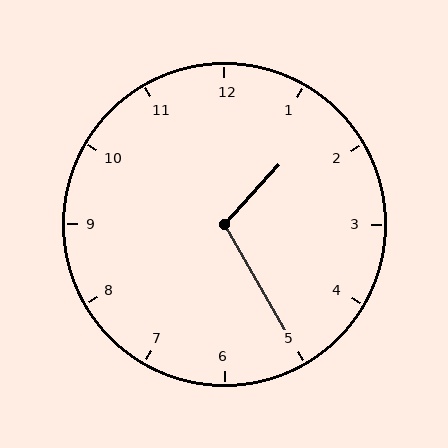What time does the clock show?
1:25.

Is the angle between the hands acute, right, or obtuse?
It is obtuse.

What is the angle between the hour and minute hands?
Approximately 108 degrees.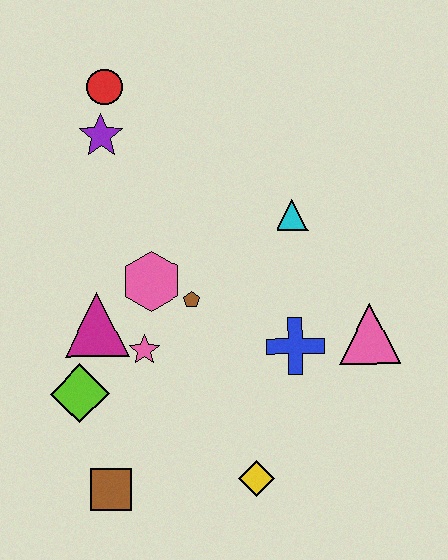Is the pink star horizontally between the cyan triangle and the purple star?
Yes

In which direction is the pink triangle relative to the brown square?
The pink triangle is to the right of the brown square.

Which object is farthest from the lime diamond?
The red circle is farthest from the lime diamond.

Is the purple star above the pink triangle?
Yes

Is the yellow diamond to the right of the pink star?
Yes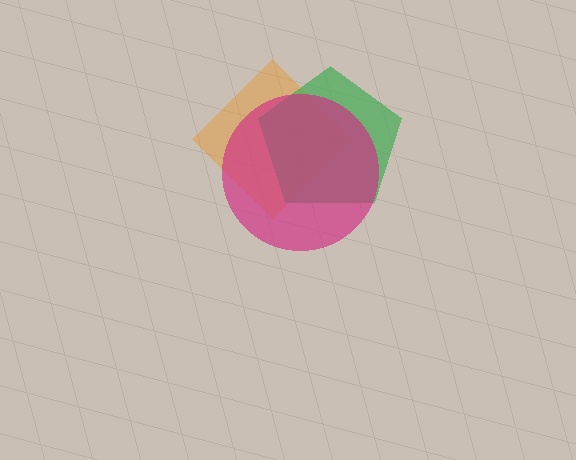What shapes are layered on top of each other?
The layered shapes are: an orange diamond, a green pentagon, a magenta circle.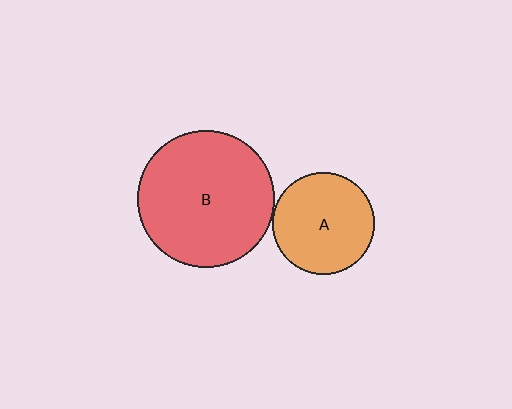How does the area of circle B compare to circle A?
Approximately 1.8 times.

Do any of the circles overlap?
No, none of the circles overlap.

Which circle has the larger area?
Circle B (red).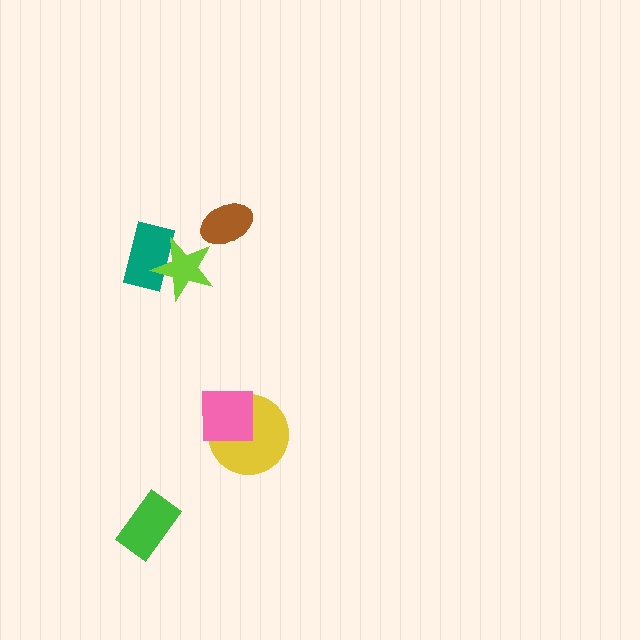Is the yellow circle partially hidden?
Yes, it is partially covered by another shape.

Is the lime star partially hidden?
No, no other shape covers it.